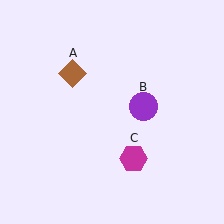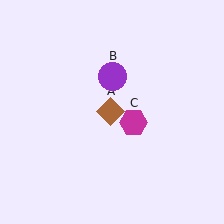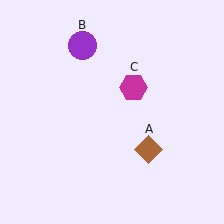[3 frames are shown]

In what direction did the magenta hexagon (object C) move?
The magenta hexagon (object C) moved up.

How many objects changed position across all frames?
3 objects changed position: brown diamond (object A), purple circle (object B), magenta hexagon (object C).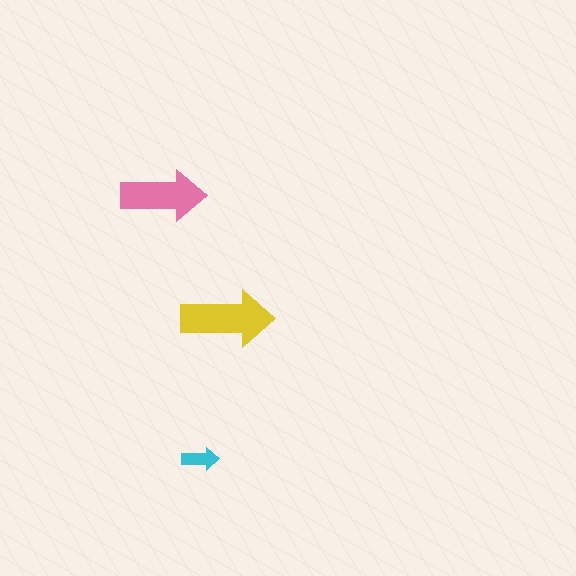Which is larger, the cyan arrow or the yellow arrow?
The yellow one.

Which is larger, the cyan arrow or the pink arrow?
The pink one.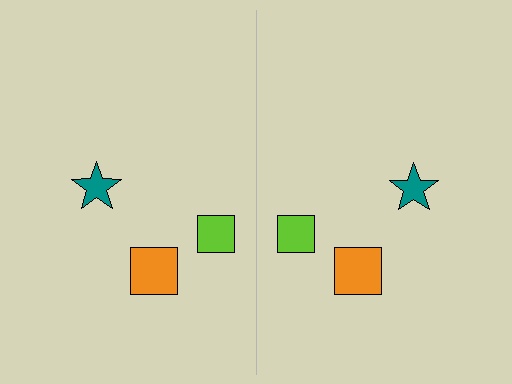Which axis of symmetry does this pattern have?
The pattern has a vertical axis of symmetry running through the center of the image.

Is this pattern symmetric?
Yes, this pattern has bilateral (reflection) symmetry.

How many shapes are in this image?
There are 6 shapes in this image.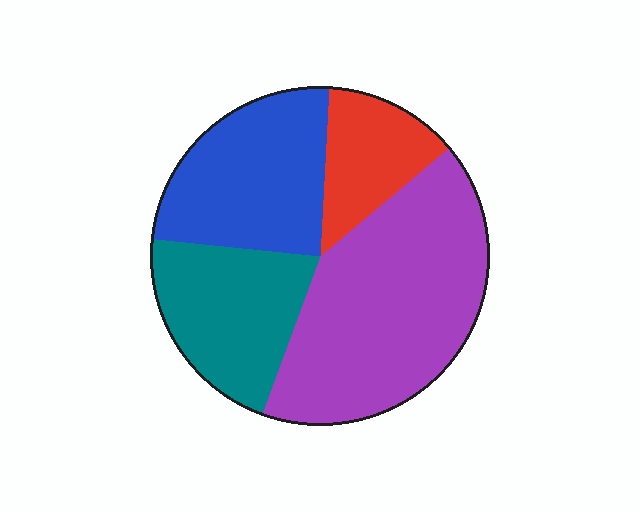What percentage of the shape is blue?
Blue covers about 25% of the shape.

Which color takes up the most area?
Purple, at roughly 40%.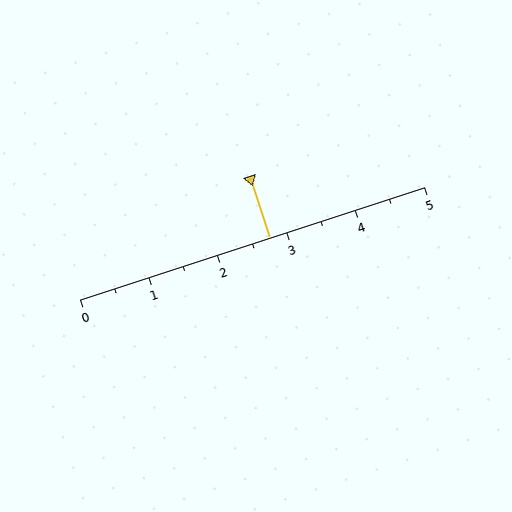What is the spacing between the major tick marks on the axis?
The major ticks are spaced 1 apart.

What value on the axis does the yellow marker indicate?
The marker indicates approximately 2.8.